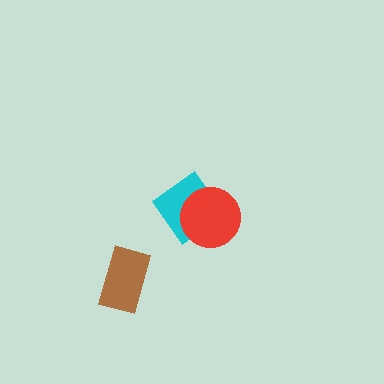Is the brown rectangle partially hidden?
No, no other shape covers it.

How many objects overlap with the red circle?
1 object overlaps with the red circle.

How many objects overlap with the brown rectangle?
0 objects overlap with the brown rectangle.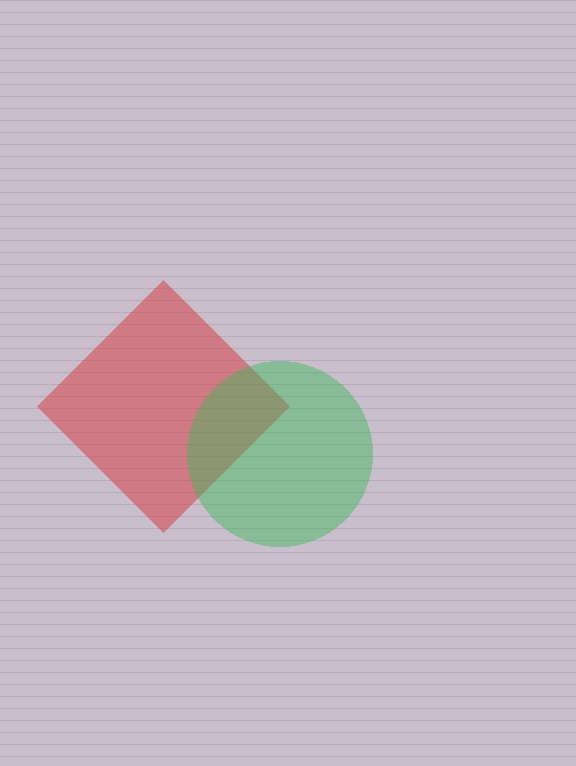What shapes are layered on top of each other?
The layered shapes are: a red diamond, a green circle.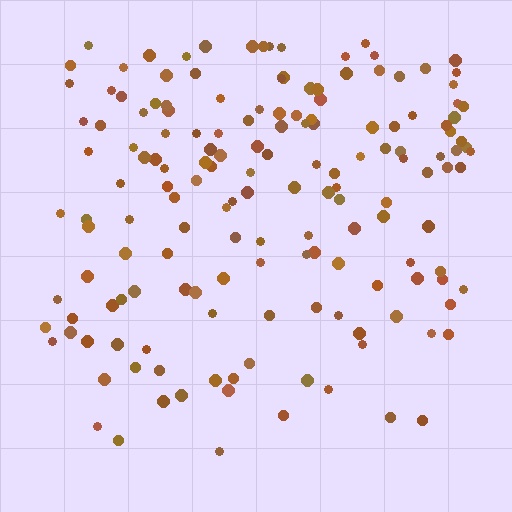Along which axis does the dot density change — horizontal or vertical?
Vertical.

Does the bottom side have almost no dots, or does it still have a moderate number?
Still a moderate number, just noticeably fewer than the top.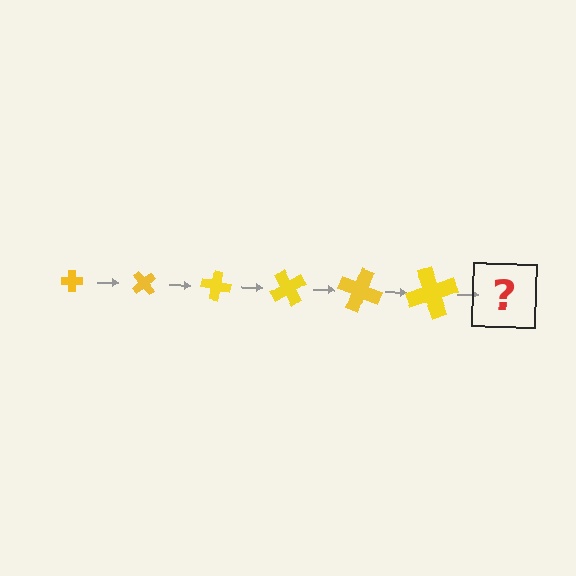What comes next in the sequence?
The next element should be a cross, larger than the previous one and rotated 300 degrees from the start.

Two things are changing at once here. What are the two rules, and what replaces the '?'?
The two rules are that the cross grows larger each step and it rotates 50 degrees each step. The '?' should be a cross, larger than the previous one and rotated 300 degrees from the start.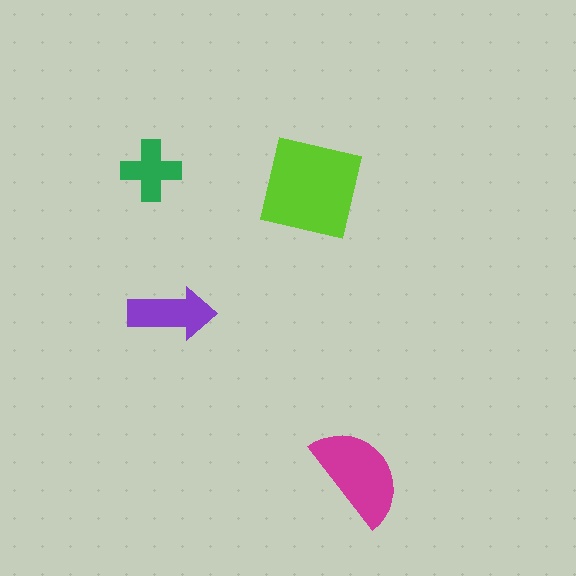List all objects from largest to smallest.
The lime square, the magenta semicircle, the purple arrow, the green cross.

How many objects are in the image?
There are 4 objects in the image.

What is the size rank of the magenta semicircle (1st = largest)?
2nd.